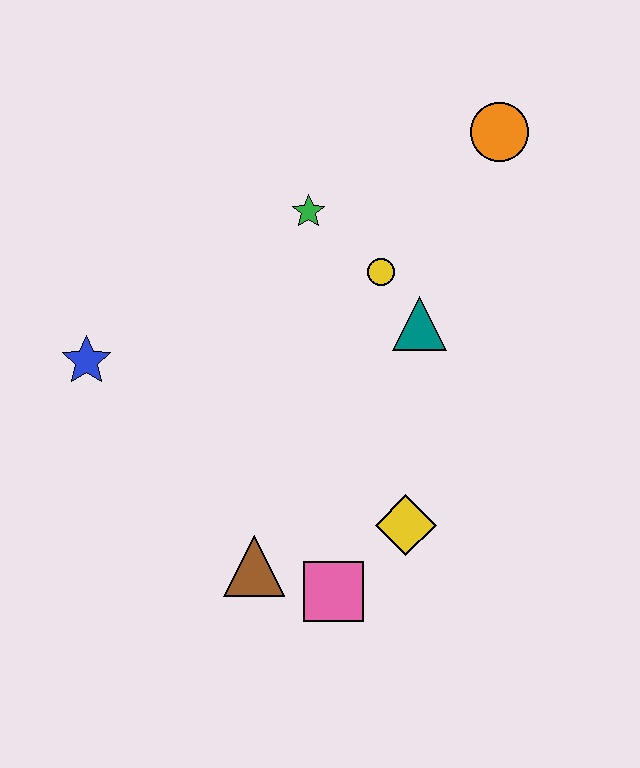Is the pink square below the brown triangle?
Yes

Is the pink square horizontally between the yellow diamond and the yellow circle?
No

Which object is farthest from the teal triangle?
The blue star is farthest from the teal triangle.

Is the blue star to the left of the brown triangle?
Yes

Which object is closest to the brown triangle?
The pink square is closest to the brown triangle.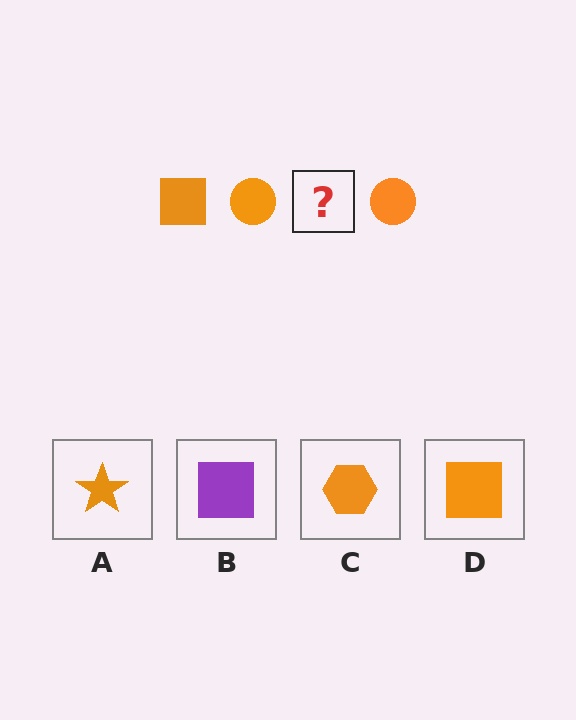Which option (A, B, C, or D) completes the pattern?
D.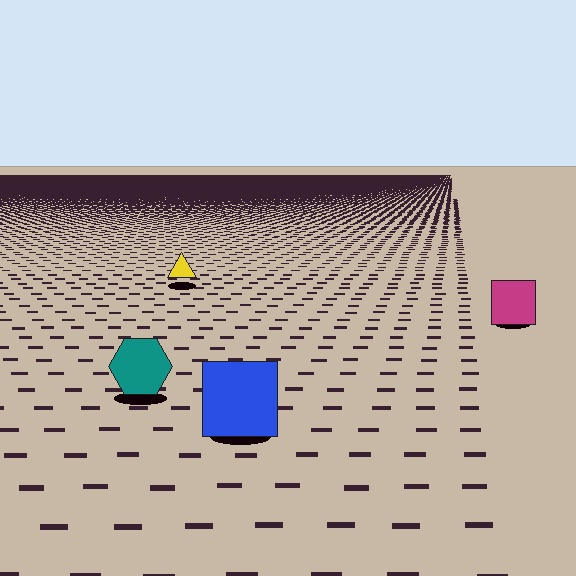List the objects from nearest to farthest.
From nearest to farthest: the blue square, the teal hexagon, the magenta square, the yellow triangle.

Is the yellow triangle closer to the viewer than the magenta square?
No. The magenta square is closer — you can tell from the texture gradient: the ground texture is coarser near it.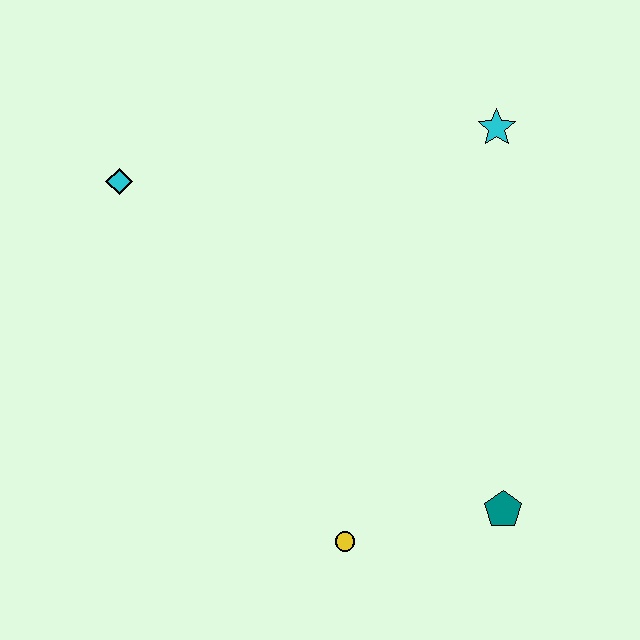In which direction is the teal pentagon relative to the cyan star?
The teal pentagon is below the cyan star.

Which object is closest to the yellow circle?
The teal pentagon is closest to the yellow circle.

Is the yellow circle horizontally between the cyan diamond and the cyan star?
Yes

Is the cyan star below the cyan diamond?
No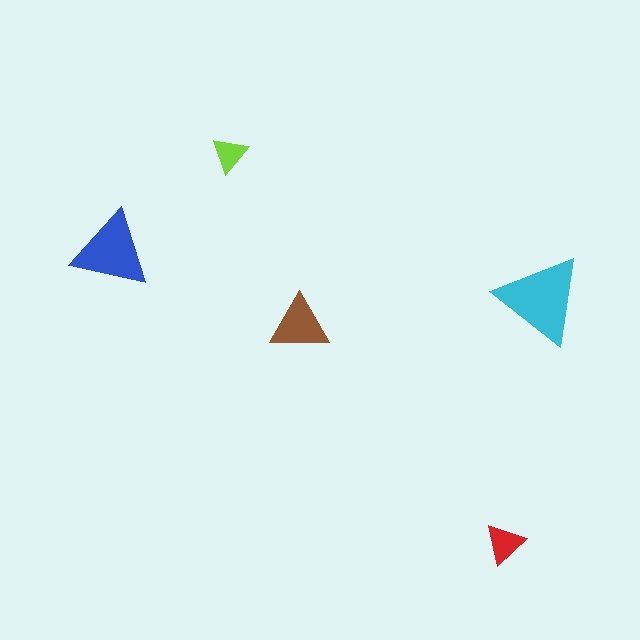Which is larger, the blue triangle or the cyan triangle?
The cyan one.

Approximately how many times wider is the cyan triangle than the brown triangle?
About 1.5 times wider.